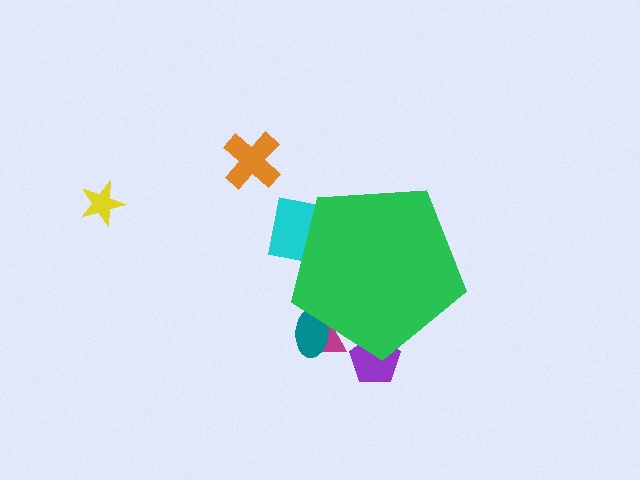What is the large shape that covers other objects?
A green pentagon.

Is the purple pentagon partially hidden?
Yes, the purple pentagon is partially hidden behind the green pentagon.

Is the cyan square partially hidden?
Yes, the cyan square is partially hidden behind the green pentagon.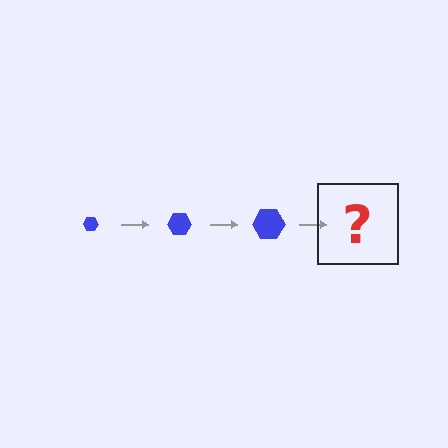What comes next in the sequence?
The next element should be a blue hexagon, larger than the previous one.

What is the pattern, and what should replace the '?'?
The pattern is that the hexagon gets progressively larger each step. The '?' should be a blue hexagon, larger than the previous one.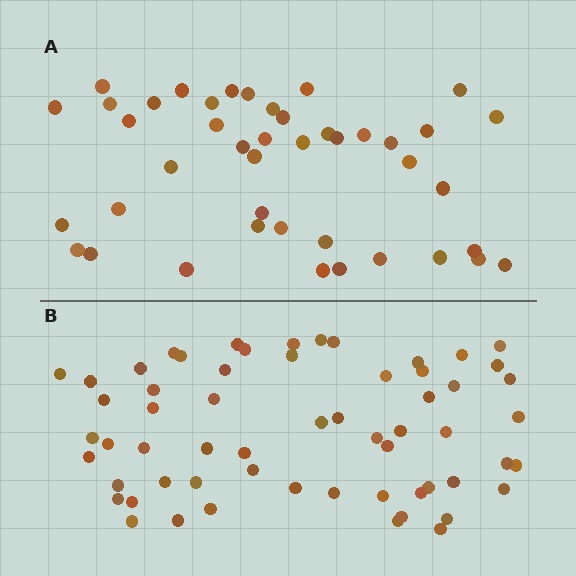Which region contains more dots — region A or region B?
Region B (the bottom region) has more dots.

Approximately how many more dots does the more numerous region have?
Region B has approximately 15 more dots than region A.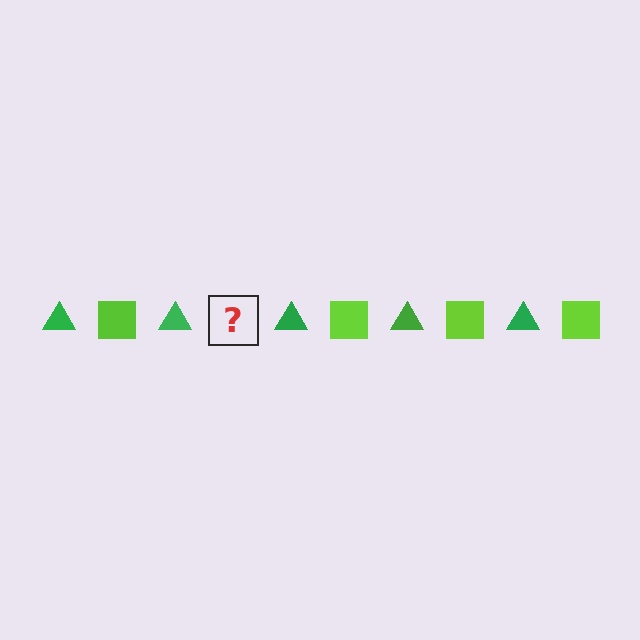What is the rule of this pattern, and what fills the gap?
The rule is that the pattern alternates between green triangle and lime square. The gap should be filled with a lime square.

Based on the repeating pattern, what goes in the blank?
The blank should be a lime square.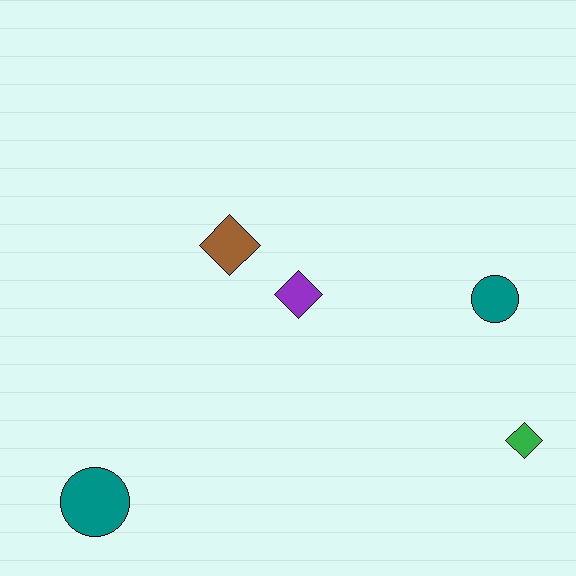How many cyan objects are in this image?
There are no cyan objects.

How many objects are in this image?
There are 5 objects.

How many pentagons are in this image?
There are no pentagons.